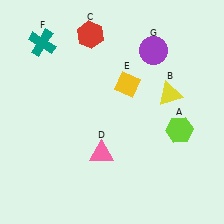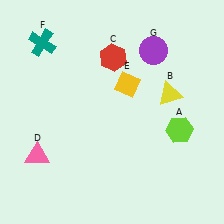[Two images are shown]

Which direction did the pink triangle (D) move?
The pink triangle (D) moved left.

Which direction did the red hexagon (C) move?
The red hexagon (C) moved right.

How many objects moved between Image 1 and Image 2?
2 objects moved between the two images.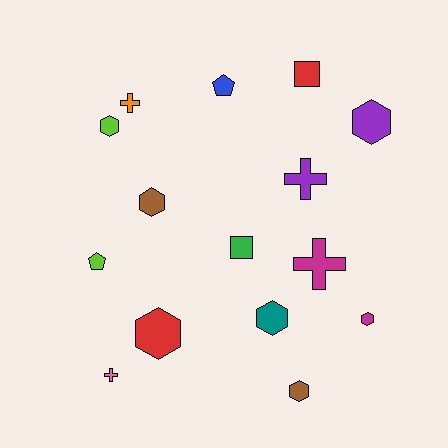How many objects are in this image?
There are 15 objects.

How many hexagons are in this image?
There are 7 hexagons.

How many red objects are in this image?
There are 2 red objects.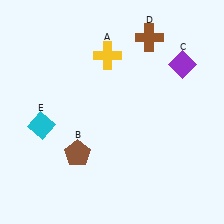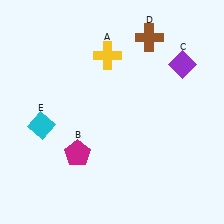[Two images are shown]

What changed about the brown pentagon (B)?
In Image 1, B is brown. In Image 2, it changed to magenta.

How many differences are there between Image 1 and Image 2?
There is 1 difference between the two images.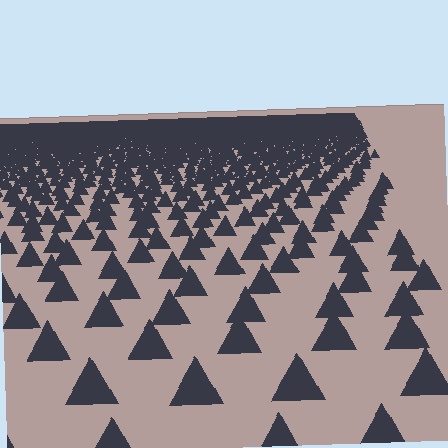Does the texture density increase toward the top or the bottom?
Density increases toward the top.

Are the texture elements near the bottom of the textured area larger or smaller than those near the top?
Larger. Near the bottom, elements are closer to the viewer and appear at a bigger on-screen size.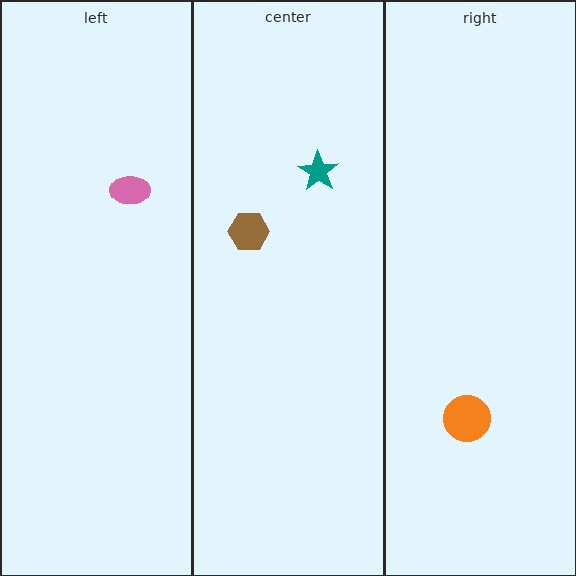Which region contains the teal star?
The center region.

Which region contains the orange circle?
The right region.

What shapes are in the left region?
The pink ellipse.